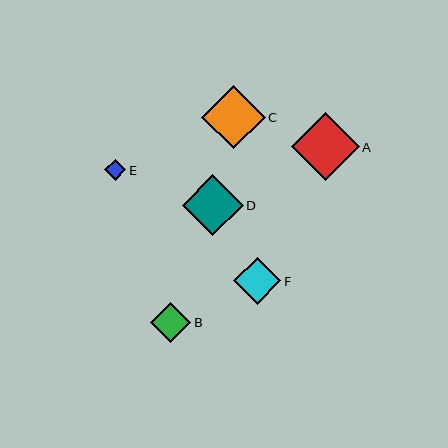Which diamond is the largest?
Diamond A is the largest with a size of approximately 67 pixels.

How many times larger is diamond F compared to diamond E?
Diamond F is approximately 2.2 times the size of diamond E.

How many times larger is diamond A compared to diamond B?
Diamond A is approximately 1.7 times the size of diamond B.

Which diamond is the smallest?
Diamond E is the smallest with a size of approximately 21 pixels.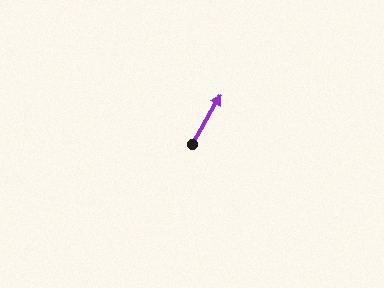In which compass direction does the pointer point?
Northeast.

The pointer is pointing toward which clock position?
Roughly 1 o'clock.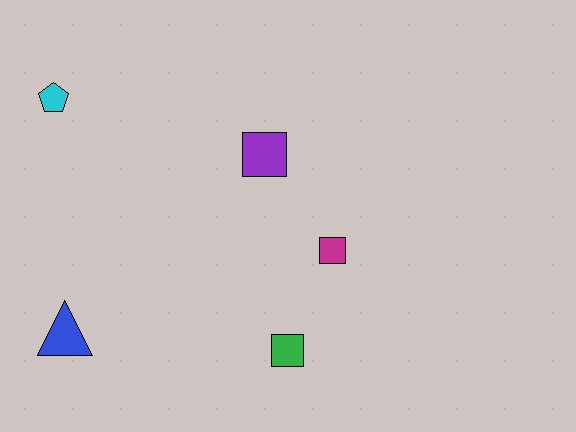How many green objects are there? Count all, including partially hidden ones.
There is 1 green object.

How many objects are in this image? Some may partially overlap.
There are 5 objects.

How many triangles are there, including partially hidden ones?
There is 1 triangle.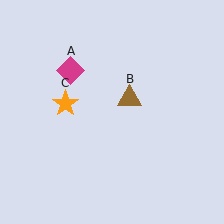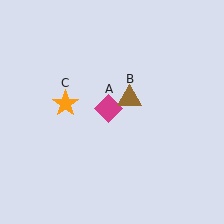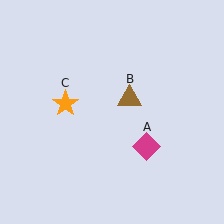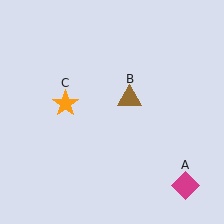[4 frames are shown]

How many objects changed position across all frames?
1 object changed position: magenta diamond (object A).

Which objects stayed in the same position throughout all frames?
Brown triangle (object B) and orange star (object C) remained stationary.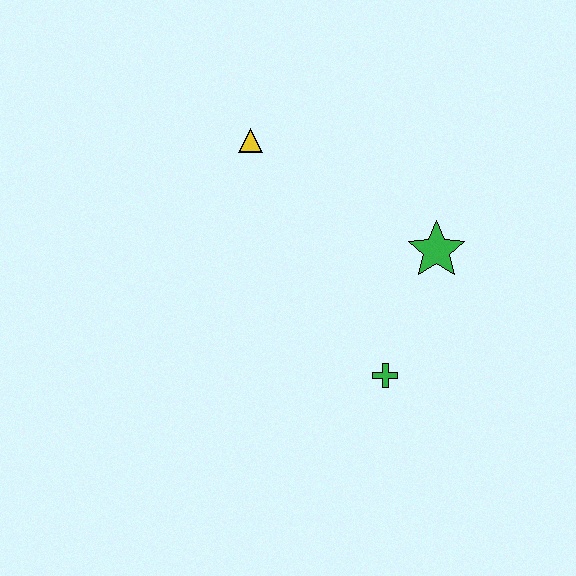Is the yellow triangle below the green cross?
No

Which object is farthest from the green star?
The yellow triangle is farthest from the green star.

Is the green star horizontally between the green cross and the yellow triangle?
No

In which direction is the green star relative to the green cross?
The green star is above the green cross.